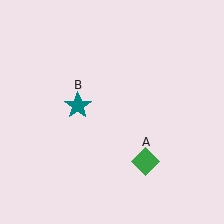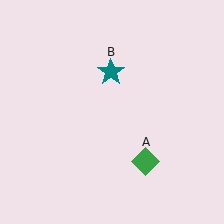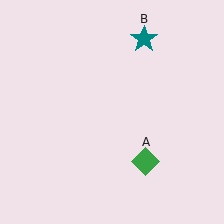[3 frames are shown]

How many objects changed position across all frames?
1 object changed position: teal star (object B).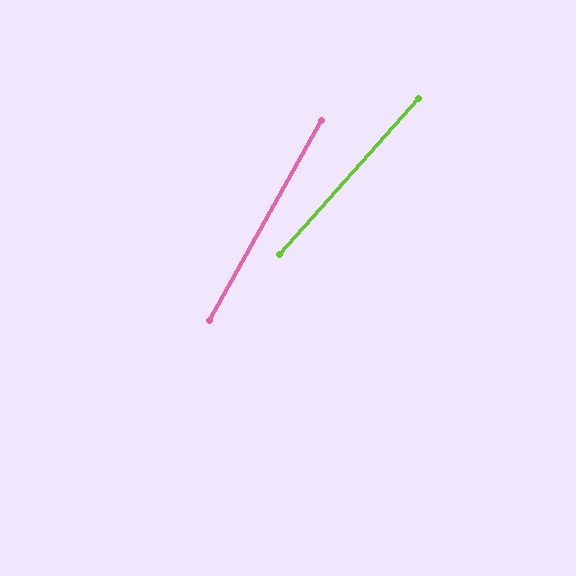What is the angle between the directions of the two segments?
Approximately 12 degrees.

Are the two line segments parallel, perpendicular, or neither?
Neither parallel nor perpendicular — they differ by about 12°.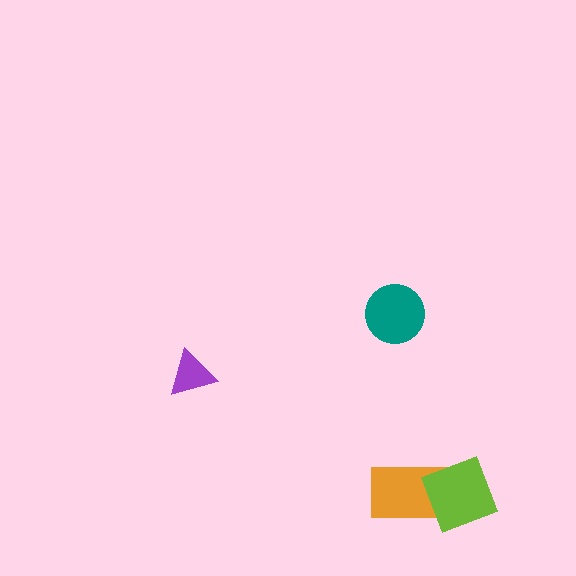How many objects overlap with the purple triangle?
0 objects overlap with the purple triangle.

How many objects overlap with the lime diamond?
1 object overlaps with the lime diamond.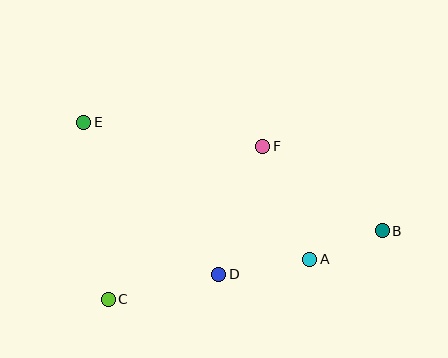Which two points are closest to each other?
Points A and B are closest to each other.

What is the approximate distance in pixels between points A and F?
The distance between A and F is approximately 123 pixels.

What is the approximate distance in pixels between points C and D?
The distance between C and D is approximately 114 pixels.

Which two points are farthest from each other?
Points B and E are farthest from each other.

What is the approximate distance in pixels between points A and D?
The distance between A and D is approximately 92 pixels.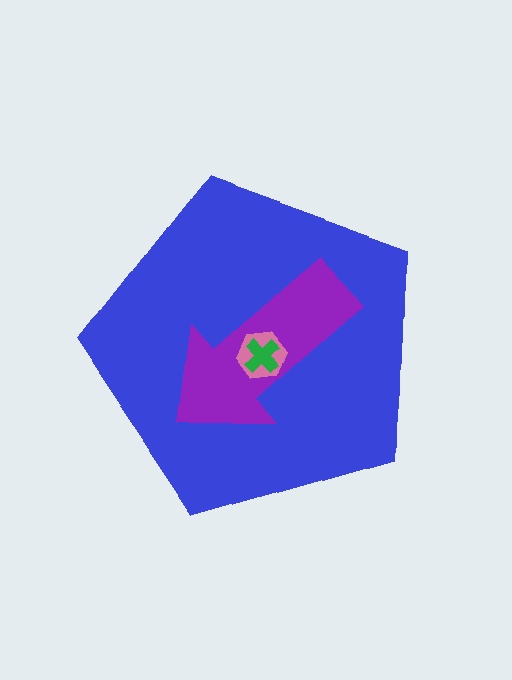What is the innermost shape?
The green cross.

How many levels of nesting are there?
4.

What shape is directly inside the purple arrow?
The pink hexagon.